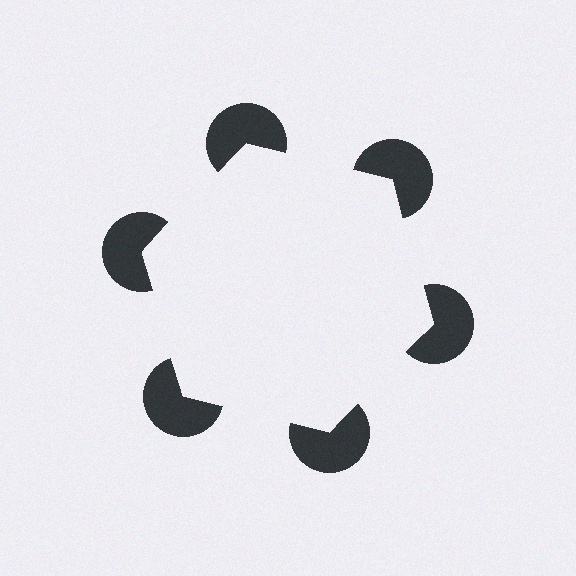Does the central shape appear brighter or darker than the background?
It typically appears slightly brighter than the background, even though no actual brightness change is drawn.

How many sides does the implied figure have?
6 sides.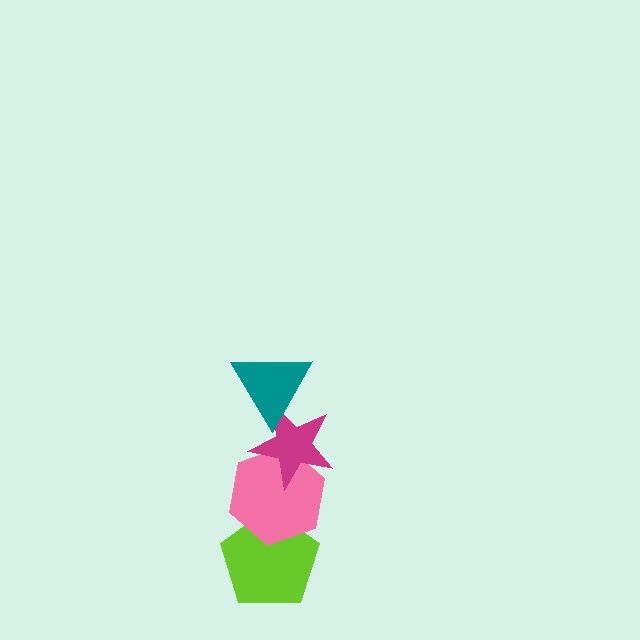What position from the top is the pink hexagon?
The pink hexagon is 3rd from the top.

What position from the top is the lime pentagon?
The lime pentagon is 4th from the top.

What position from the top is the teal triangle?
The teal triangle is 1st from the top.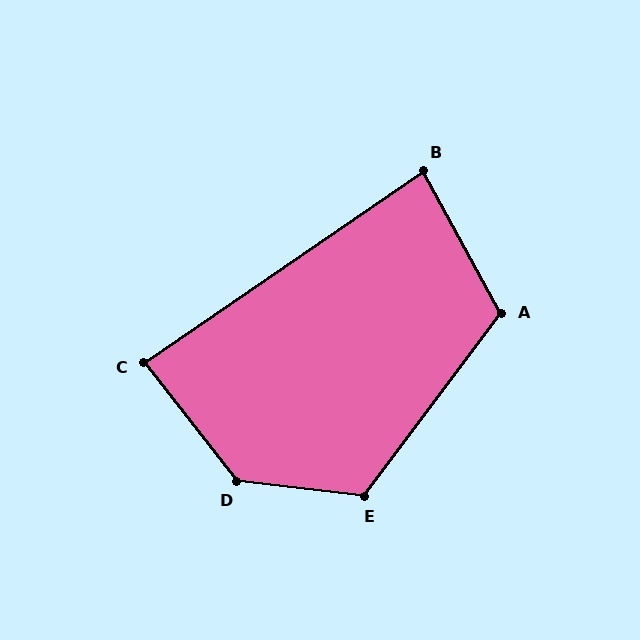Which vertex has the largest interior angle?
D, at approximately 135 degrees.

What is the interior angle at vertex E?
Approximately 120 degrees (obtuse).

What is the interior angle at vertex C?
Approximately 86 degrees (approximately right).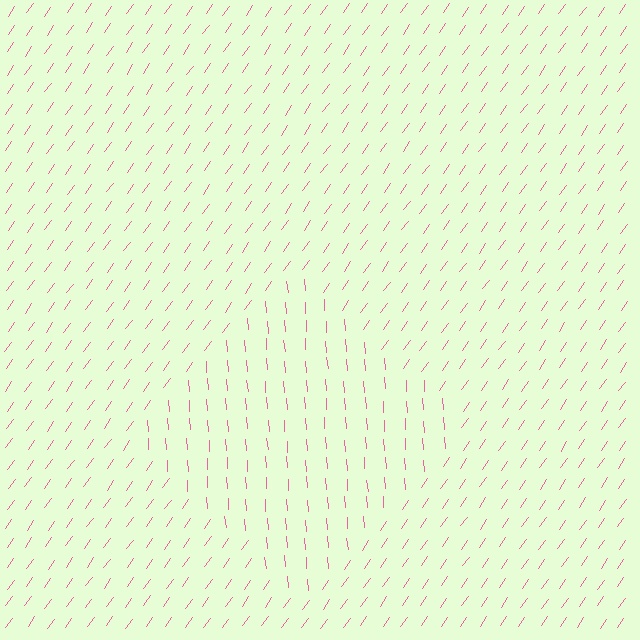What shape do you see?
I see a diamond.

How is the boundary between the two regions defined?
The boundary is defined purely by a change in line orientation (approximately 39 degrees difference). All lines are the same color and thickness.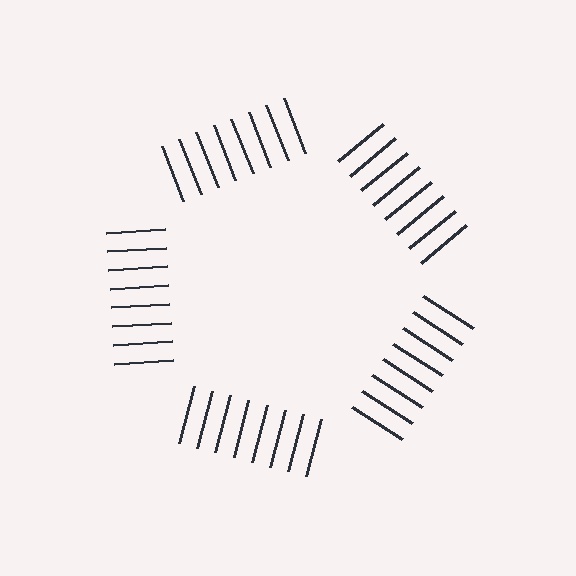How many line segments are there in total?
40 — 8 along each of the 5 edges.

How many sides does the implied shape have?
5 sides — the line-ends trace a pentagon.